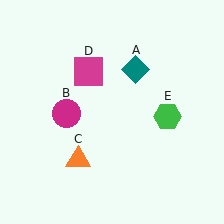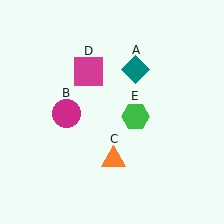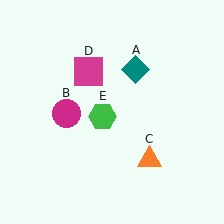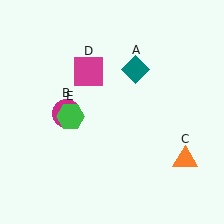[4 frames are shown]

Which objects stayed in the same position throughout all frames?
Teal diamond (object A) and magenta circle (object B) and magenta square (object D) remained stationary.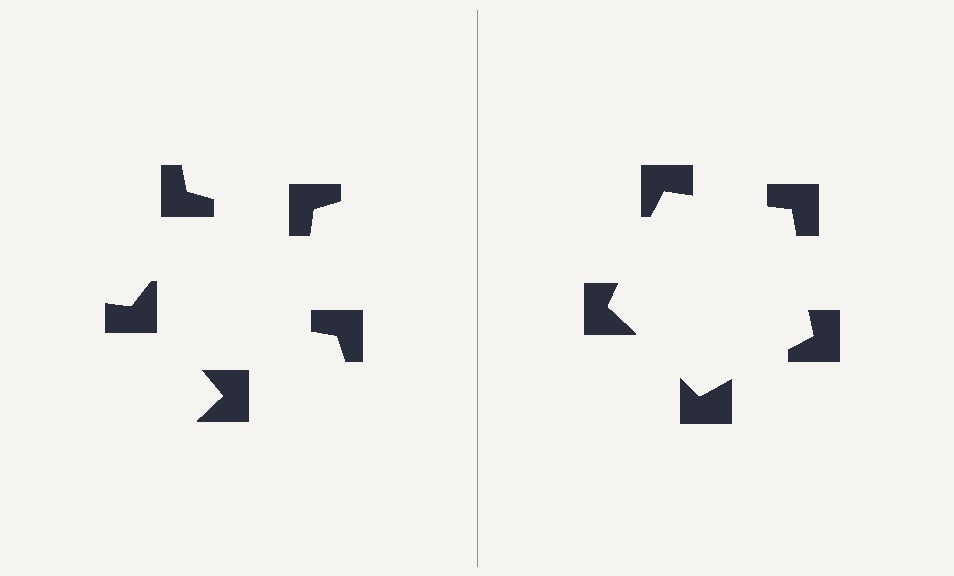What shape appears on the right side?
An illusory pentagon.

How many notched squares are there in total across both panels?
10 — 5 on each side.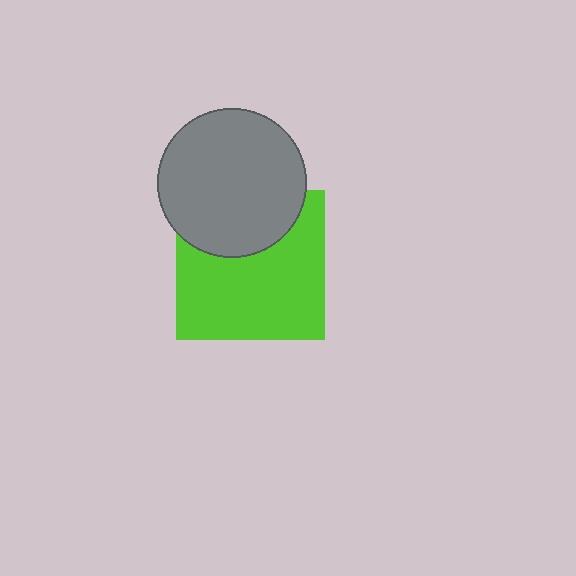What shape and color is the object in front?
The object in front is a gray circle.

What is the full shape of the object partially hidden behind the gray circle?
The partially hidden object is a lime square.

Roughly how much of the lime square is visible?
Most of it is visible (roughly 67%).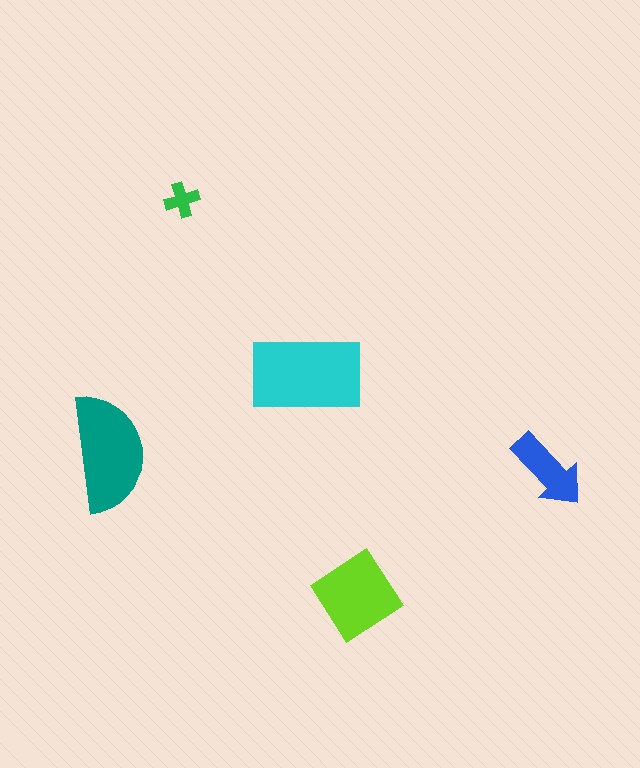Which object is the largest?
The cyan rectangle.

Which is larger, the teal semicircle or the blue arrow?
The teal semicircle.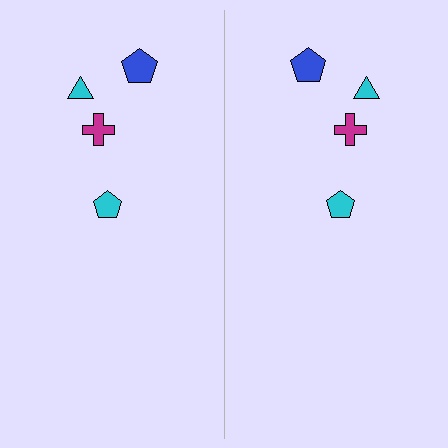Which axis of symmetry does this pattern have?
The pattern has a vertical axis of symmetry running through the center of the image.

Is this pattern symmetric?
Yes, this pattern has bilateral (reflection) symmetry.